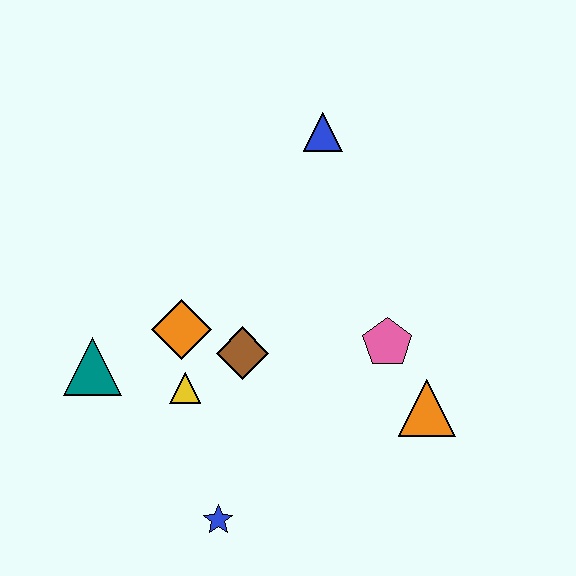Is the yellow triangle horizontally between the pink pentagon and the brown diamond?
No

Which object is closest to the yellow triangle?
The orange diamond is closest to the yellow triangle.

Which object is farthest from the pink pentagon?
The teal triangle is farthest from the pink pentagon.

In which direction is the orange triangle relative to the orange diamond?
The orange triangle is to the right of the orange diamond.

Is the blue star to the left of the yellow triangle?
No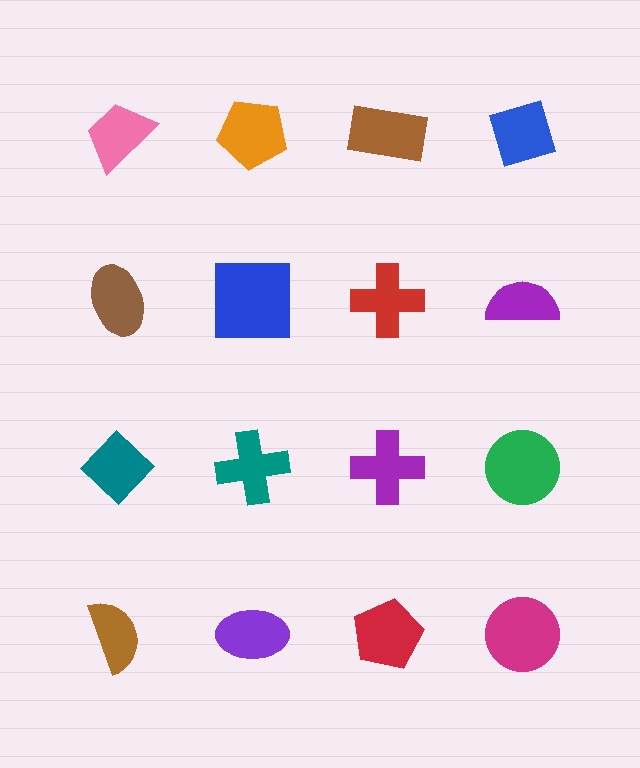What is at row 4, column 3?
A red pentagon.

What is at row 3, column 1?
A teal diamond.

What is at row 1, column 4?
A blue diamond.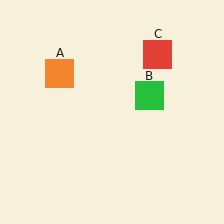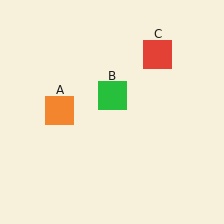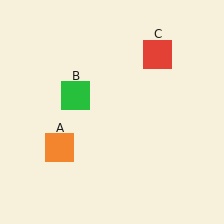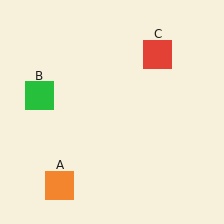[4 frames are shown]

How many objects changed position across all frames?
2 objects changed position: orange square (object A), green square (object B).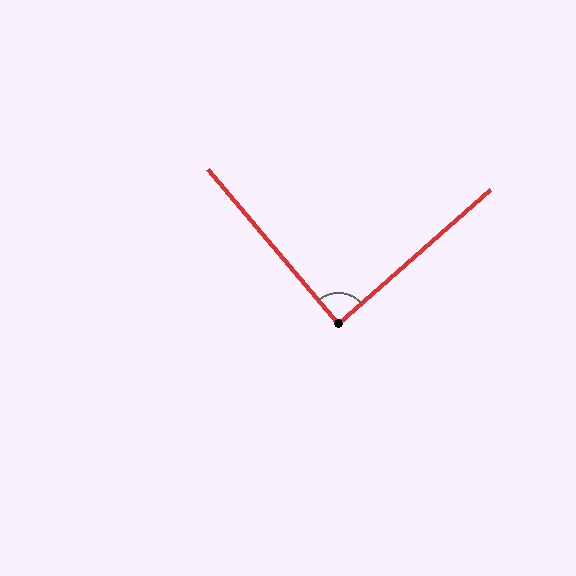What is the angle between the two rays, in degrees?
Approximately 89 degrees.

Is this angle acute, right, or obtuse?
It is approximately a right angle.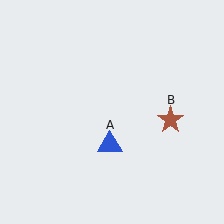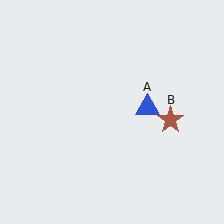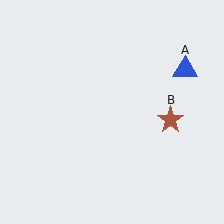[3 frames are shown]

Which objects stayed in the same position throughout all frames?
Brown star (object B) remained stationary.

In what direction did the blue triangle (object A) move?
The blue triangle (object A) moved up and to the right.